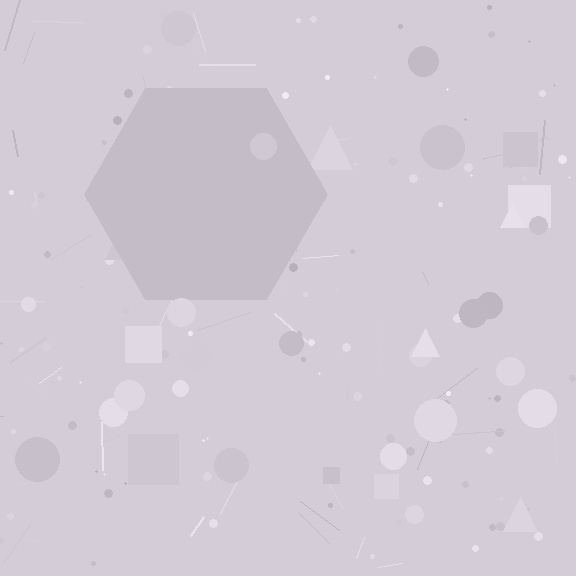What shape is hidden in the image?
A hexagon is hidden in the image.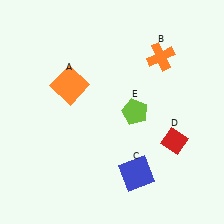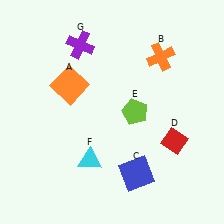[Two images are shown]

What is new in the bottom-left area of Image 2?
A cyan triangle (F) was added in the bottom-left area of Image 2.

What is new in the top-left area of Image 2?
A purple cross (G) was added in the top-left area of Image 2.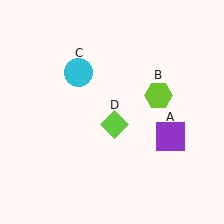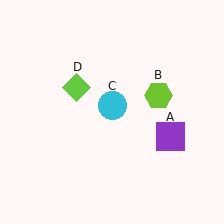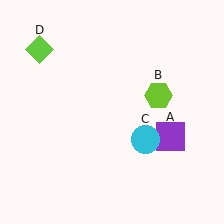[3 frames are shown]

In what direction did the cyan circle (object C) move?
The cyan circle (object C) moved down and to the right.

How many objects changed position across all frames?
2 objects changed position: cyan circle (object C), lime diamond (object D).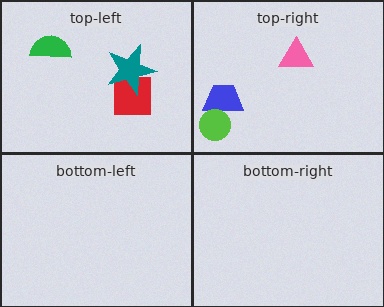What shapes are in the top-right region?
The blue trapezoid, the lime circle, the pink triangle.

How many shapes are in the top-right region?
3.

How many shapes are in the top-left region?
3.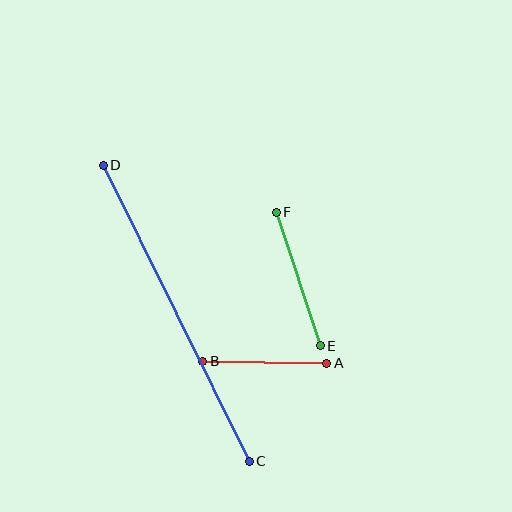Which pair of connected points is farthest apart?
Points C and D are farthest apart.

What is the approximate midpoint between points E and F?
The midpoint is at approximately (298, 279) pixels.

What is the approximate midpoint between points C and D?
The midpoint is at approximately (176, 313) pixels.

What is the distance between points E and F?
The distance is approximately 140 pixels.